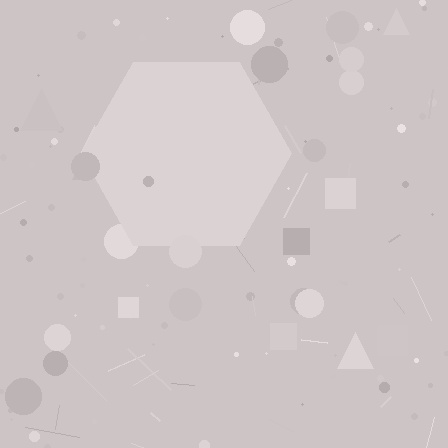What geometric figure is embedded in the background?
A hexagon is embedded in the background.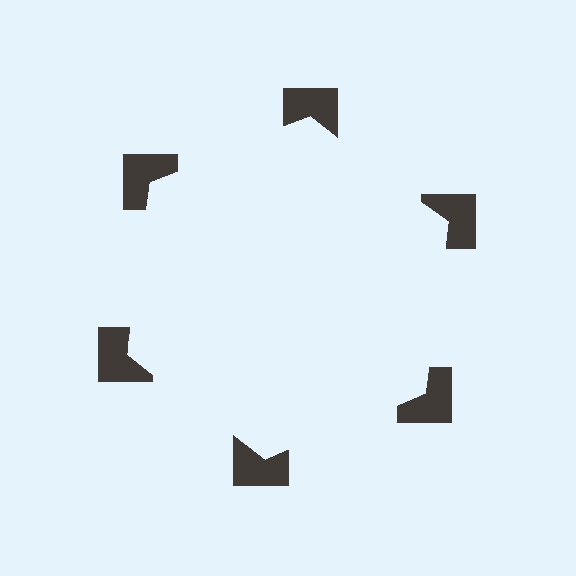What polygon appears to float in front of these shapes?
An illusory hexagon — its edges are inferred from the aligned wedge cuts in the notched squares, not physically drawn.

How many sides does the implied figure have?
6 sides.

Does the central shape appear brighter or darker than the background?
It typically appears slightly brighter than the background, even though no actual brightness change is drawn.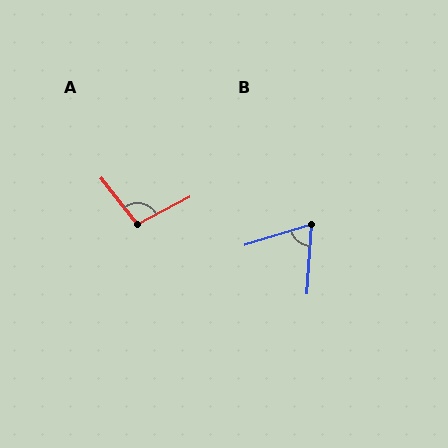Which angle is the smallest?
B, at approximately 69 degrees.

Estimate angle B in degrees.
Approximately 69 degrees.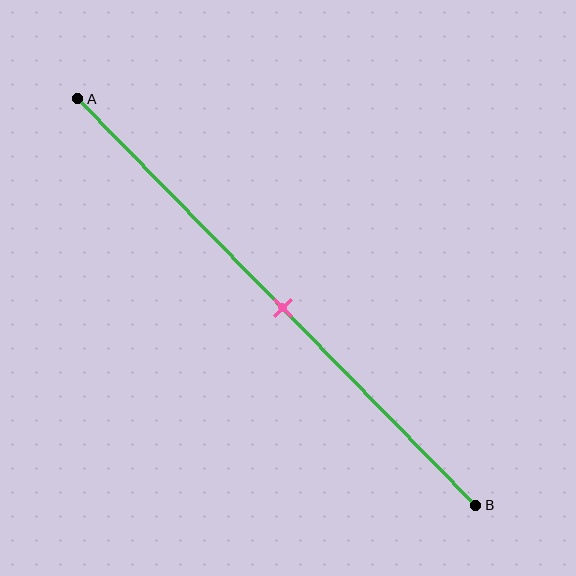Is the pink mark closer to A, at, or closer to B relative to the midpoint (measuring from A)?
The pink mark is approximately at the midpoint of segment AB.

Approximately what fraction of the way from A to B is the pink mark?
The pink mark is approximately 50% of the way from A to B.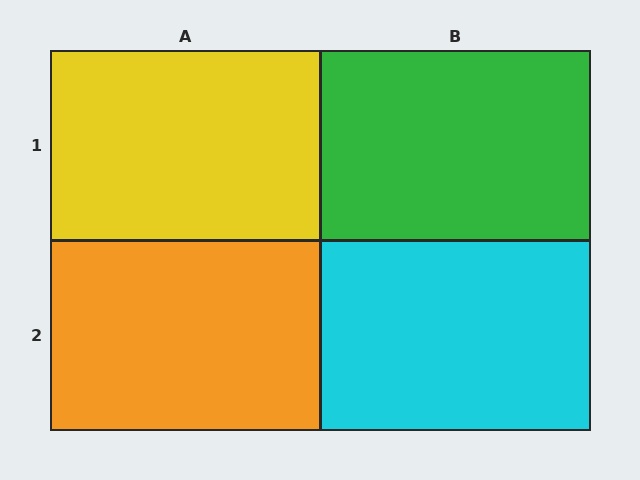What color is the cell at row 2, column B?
Cyan.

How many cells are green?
1 cell is green.